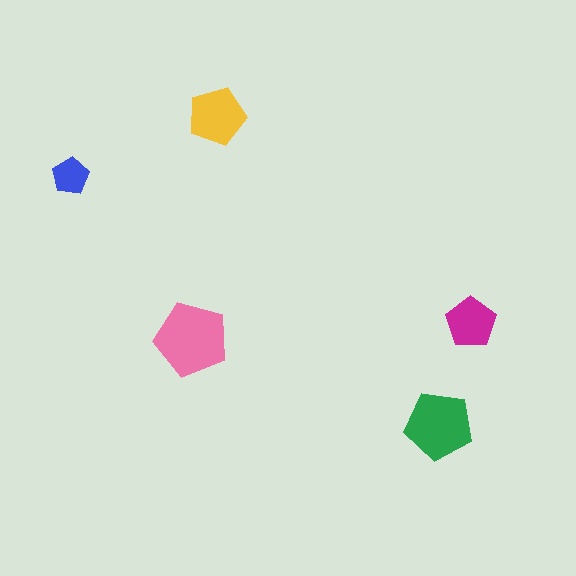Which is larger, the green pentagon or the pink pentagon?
The pink one.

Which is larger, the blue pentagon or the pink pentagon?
The pink one.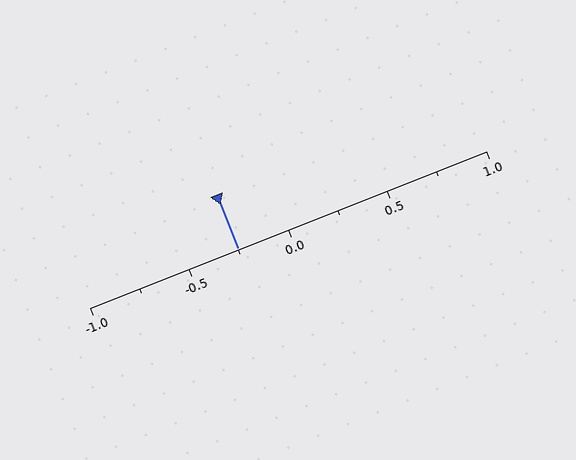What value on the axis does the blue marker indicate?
The marker indicates approximately -0.25.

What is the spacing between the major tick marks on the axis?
The major ticks are spaced 0.5 apart.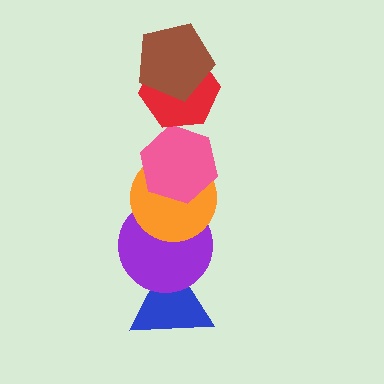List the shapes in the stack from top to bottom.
From top to bottom: the brown pentagon, the red hexagon, the pink hexagon, the orange circle, the purple circle, the blue triangle.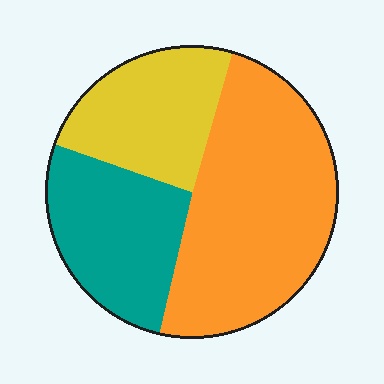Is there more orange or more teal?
Orange.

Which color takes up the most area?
Orange, at roughly 50%.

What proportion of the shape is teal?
Teal covers around 25% of the shape.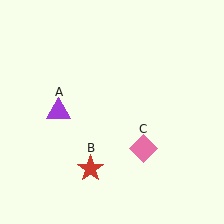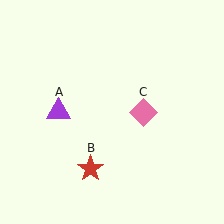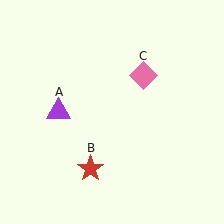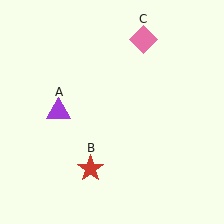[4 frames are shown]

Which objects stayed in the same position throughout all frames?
Purple triangle (object A) and red star (object B) remained stationary.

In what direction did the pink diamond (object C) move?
The pink diamond (object C) moved up.